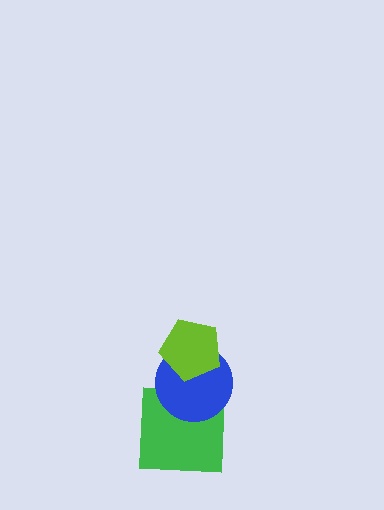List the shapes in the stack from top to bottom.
From top to bottom: the lime pentagon, the blue circle, the green square.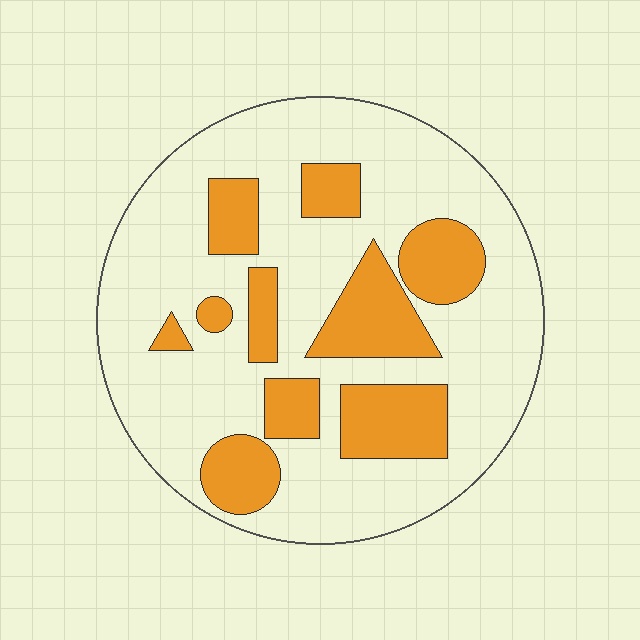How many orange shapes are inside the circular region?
10.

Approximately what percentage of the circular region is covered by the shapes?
Approximately 25%.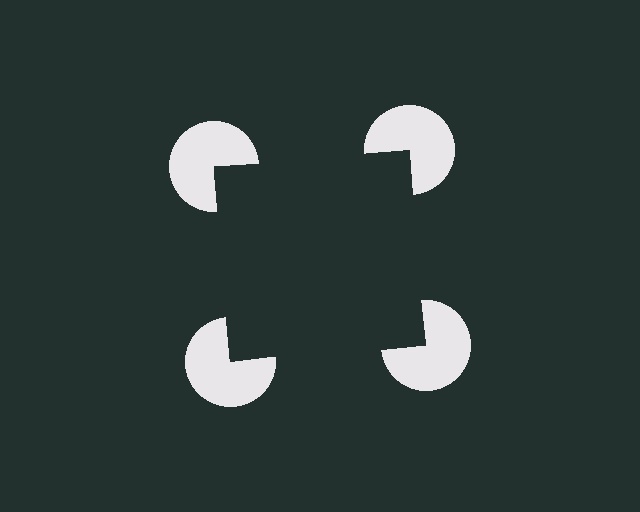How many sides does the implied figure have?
4 sides.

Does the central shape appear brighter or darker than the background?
It typically appears slightly darker than the background, even though no actual brightness change is drawn.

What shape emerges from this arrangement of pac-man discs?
An illusory square — its edges are inferred from the aligned wedge cuts in the pac-man discs, not physically drawn.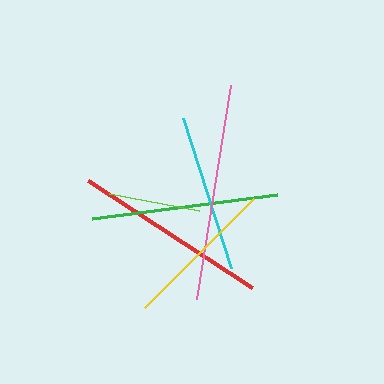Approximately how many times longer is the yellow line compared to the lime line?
The yellow line is approximately 1.7 times the length of the lime line.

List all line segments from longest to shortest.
From longest to shortest: pink, red, green, cyan, yellow, lime.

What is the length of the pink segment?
The pink segment is approximately 217 pixels long.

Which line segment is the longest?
The pink line is the longest at approximately 217 pixels.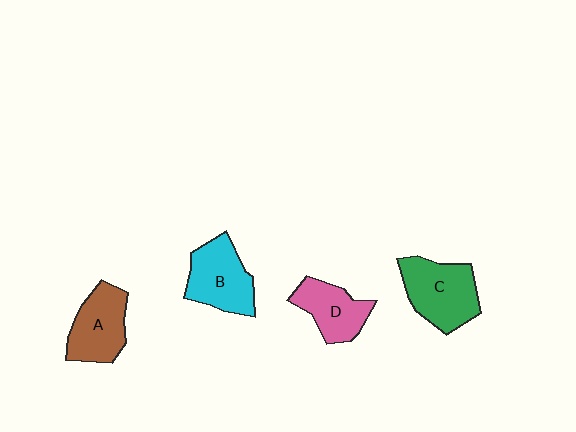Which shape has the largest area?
Shape C (green).